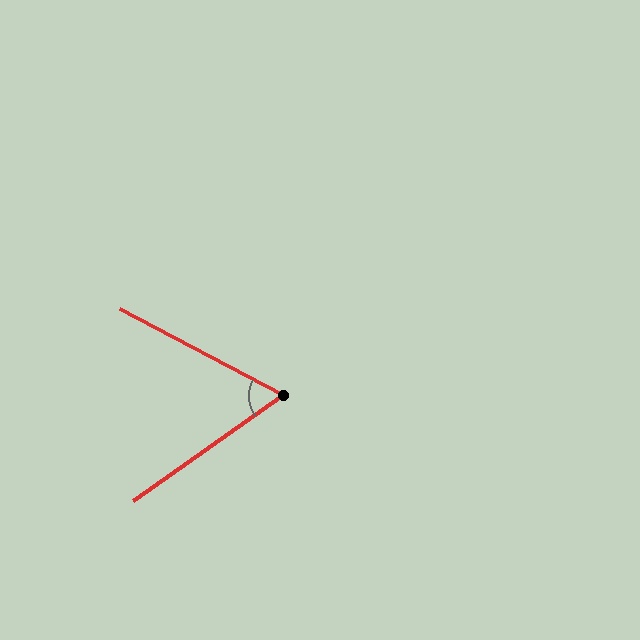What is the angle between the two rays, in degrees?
Approximately 63 degrees.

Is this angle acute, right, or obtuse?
It is acute.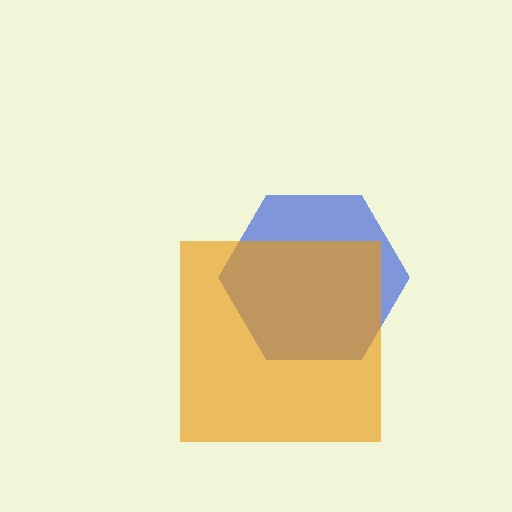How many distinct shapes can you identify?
There are 2 distinct shapes: a blue hexagon, an orange square.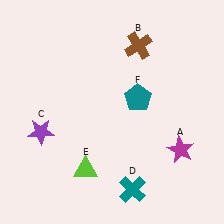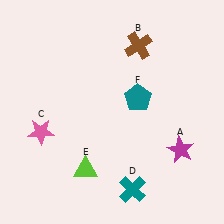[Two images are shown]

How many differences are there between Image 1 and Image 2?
There is 1 difference between the two images.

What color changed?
The star (C) changed from purple in Image 1 to pink in Image 2.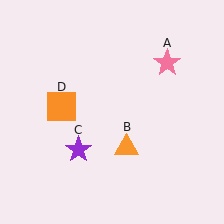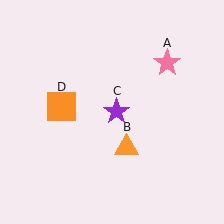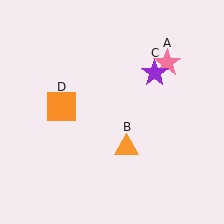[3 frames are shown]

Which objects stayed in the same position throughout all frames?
Pink star (object A) and orange triangle (object B) and orange square (object D) remained stationary.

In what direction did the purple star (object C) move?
The purple star (object C) moved up and to the right.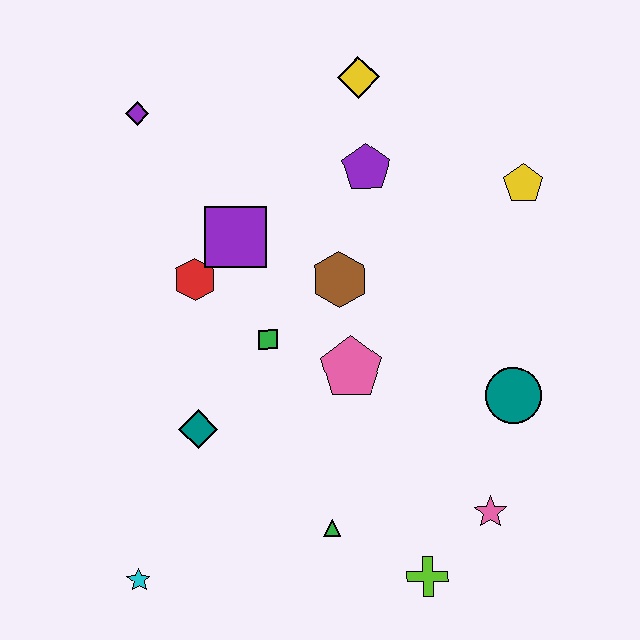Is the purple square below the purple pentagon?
Yes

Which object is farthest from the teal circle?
The purple diamond is farthest from the teal circle.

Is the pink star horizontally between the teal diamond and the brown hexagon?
No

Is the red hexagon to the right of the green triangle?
No